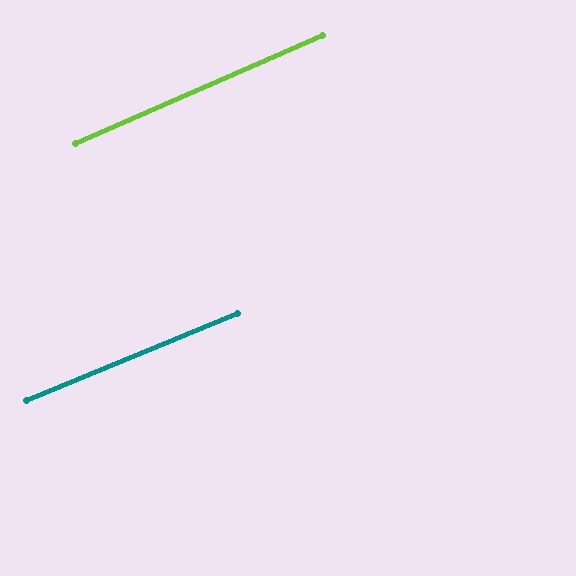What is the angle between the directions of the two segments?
Approximately 1 degree.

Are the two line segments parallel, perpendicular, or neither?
Parallel — their directions differ by only 1.0°.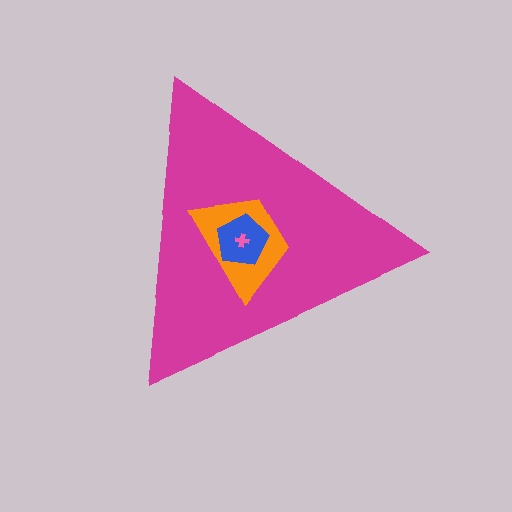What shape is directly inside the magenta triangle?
The orange trapezoid.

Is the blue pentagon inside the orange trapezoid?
Yes.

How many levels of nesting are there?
4.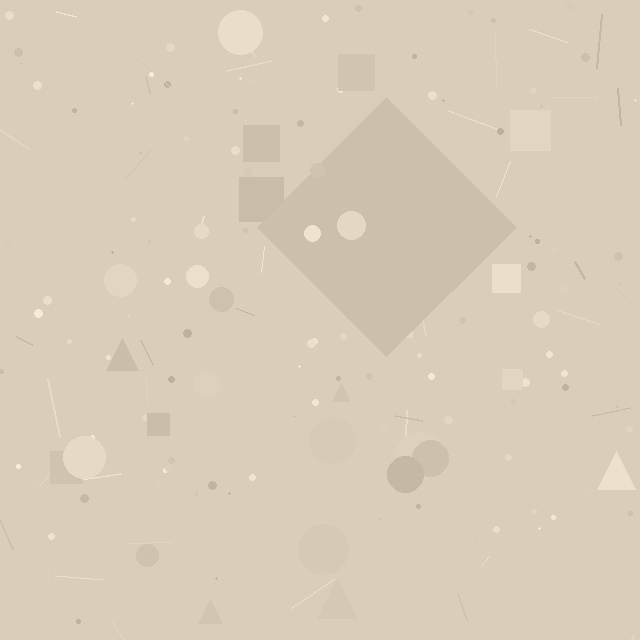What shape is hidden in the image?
A diamond is hidden in the image.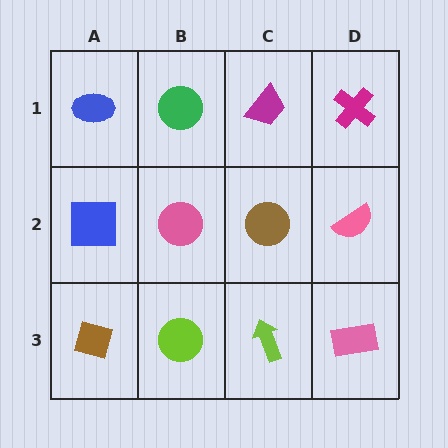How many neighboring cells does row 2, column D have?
3.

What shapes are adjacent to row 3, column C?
A brown circle (row 2, column C), a lime circle (row 3, column B), a pink rectangle (row 3, column D).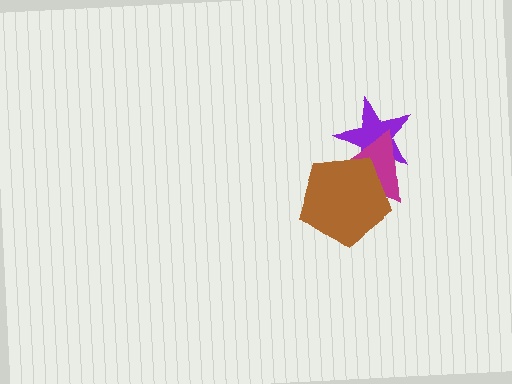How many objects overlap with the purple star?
2 objects overlap with the purple star.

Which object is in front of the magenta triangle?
The brown pentagon is in front of the magenta triangle.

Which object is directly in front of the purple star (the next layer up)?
The magenta triangle is directly in front of the purple star.